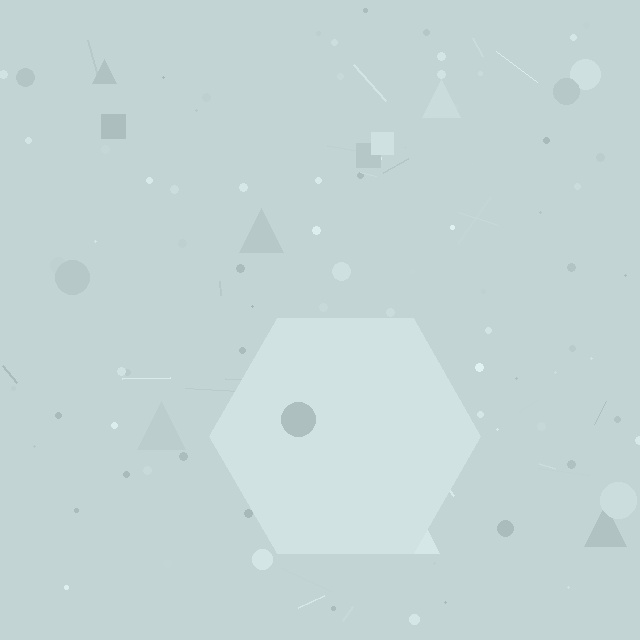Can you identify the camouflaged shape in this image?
The camouflaged shape is a hexagon.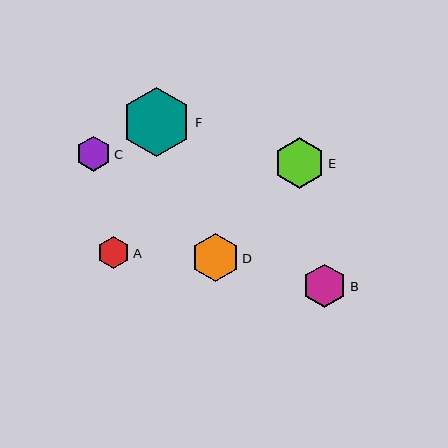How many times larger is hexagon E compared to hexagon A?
Hexagon E is approximately 1.6 times the size of hexagon A.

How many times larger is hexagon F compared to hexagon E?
Hexagon F is approximately 1.4 times the size of hexagon E.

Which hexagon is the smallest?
Hexagon A is the smallest with a size of approximately 32 pixels.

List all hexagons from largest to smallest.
From largest to smallest: F, E, D, B, C, A.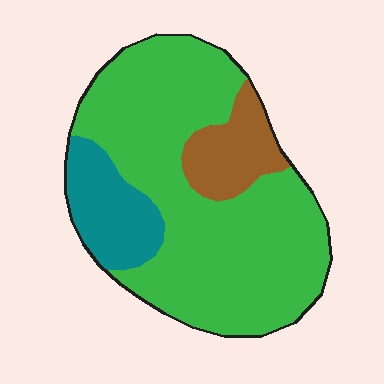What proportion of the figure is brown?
Brown takes up less than a quarter of the figure.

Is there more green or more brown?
Green.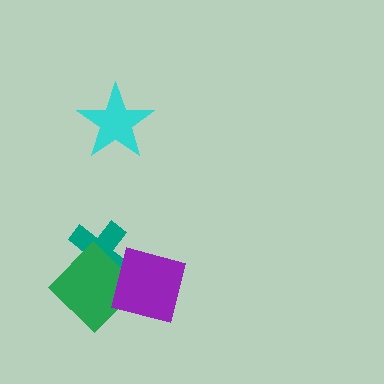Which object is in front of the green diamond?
The purple square is in front of the green diamond.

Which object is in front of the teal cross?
The green diamond is in front of the teal cross.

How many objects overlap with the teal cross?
1 object overlaps with the teal cross.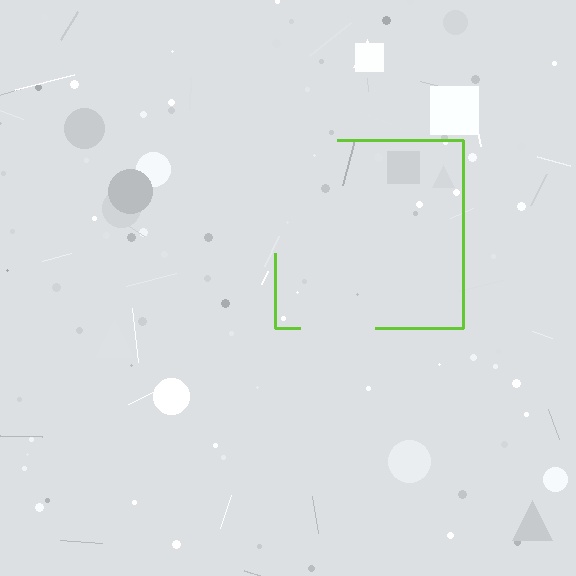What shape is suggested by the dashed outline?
The dashed outline suggests a square.